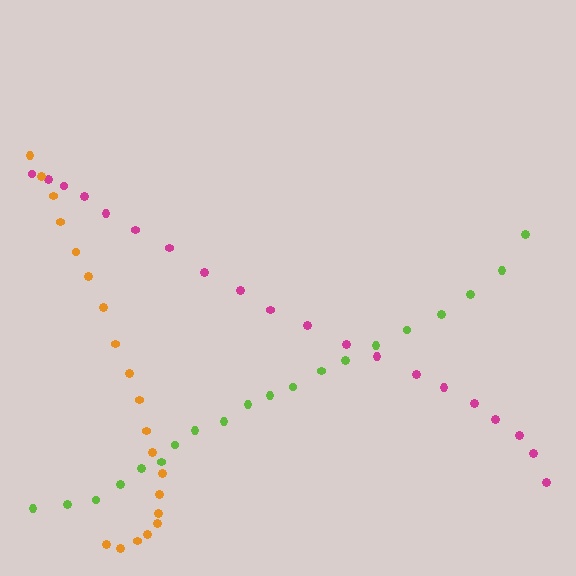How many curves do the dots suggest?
There are 3 distinct paths.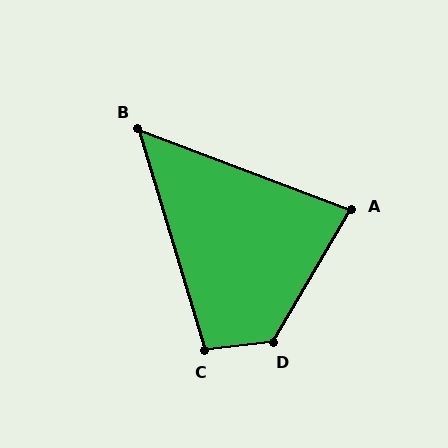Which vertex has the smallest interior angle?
B, at approximately 53 degrees.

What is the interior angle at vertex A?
Approximately 80 degrees (acute).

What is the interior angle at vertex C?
Approximately 100 degrees (obtuse).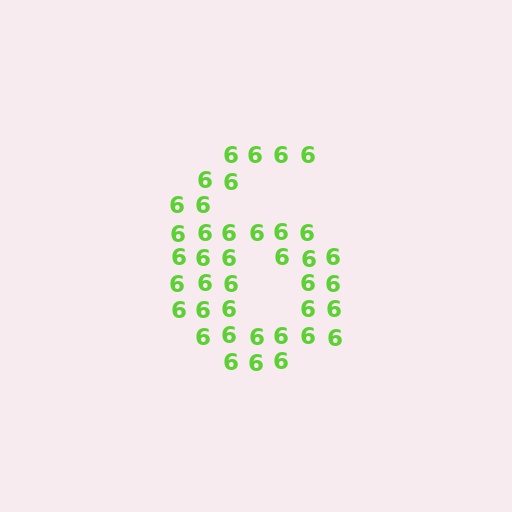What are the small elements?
The small elements are digit 6's.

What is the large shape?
The large shape is the digit 6.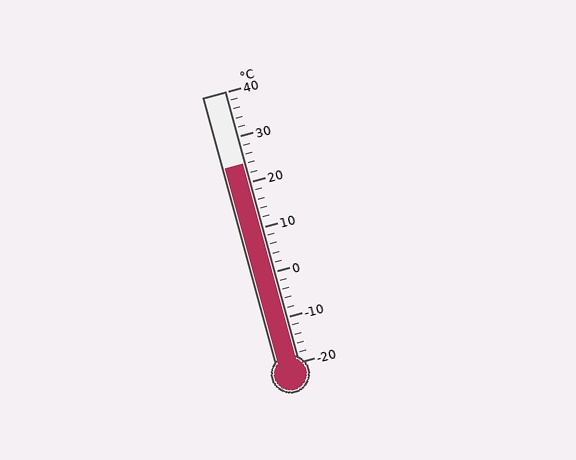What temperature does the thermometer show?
The thermometer shows approximately 24°C.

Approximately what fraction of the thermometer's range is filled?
The thermometer is filled to approximately 75% of its range.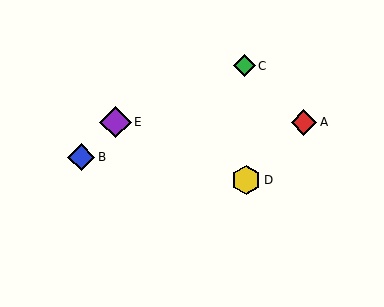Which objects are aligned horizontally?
Objects A, E are aligned horizontally.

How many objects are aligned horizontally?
2 objects (A, E) are aligned horizontally.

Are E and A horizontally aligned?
Yes, both are at y≈122.